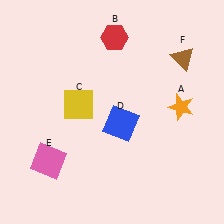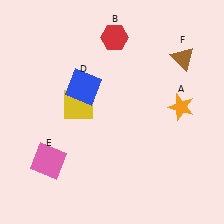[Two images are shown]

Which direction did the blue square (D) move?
The blue square (D) moved left.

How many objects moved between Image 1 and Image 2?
1 object moved between the two images.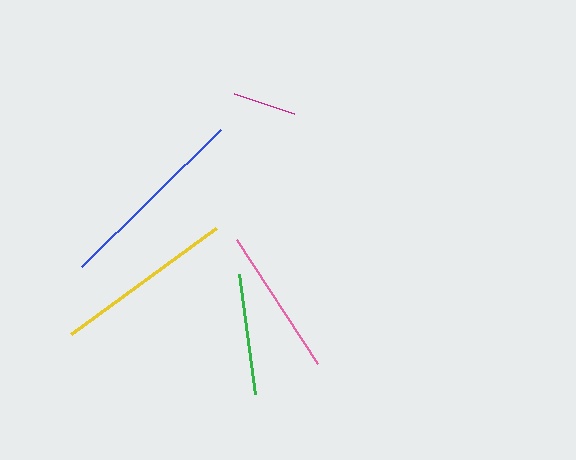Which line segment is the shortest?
The magenta line is the shortest at approximately 63 pixels.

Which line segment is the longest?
The blue line is the longest at approximately 195 pixels.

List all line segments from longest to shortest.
From longest to shortest: blue, yellow, pink, green, magenta.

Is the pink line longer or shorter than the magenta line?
The pink line is longer than the magenta line.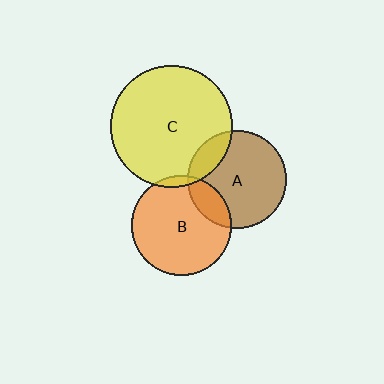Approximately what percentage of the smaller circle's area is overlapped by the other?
Approximately 15%.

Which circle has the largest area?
Circle C (yellow).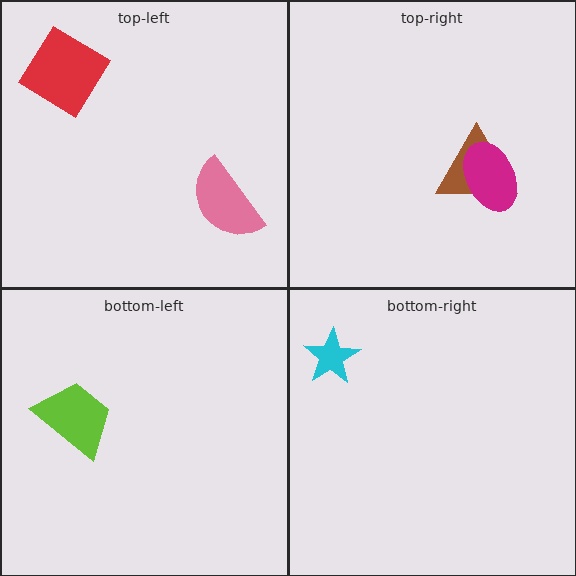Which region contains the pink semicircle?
The top-left region.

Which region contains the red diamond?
The top-left region.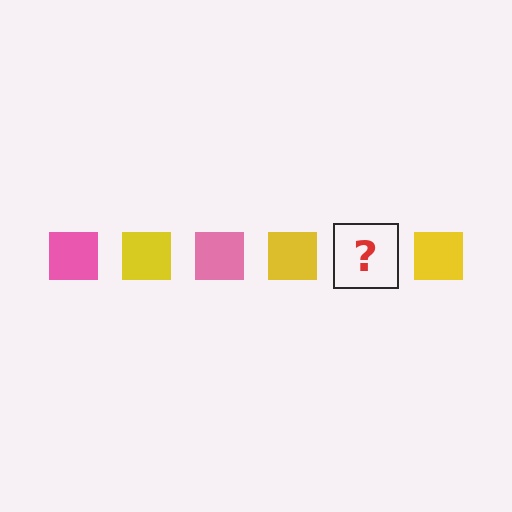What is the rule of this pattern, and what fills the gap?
The rule is that the pattern cycles through pink, yellow squares. The gap should be filled with a pink square.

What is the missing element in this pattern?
The missing element is a pink square.